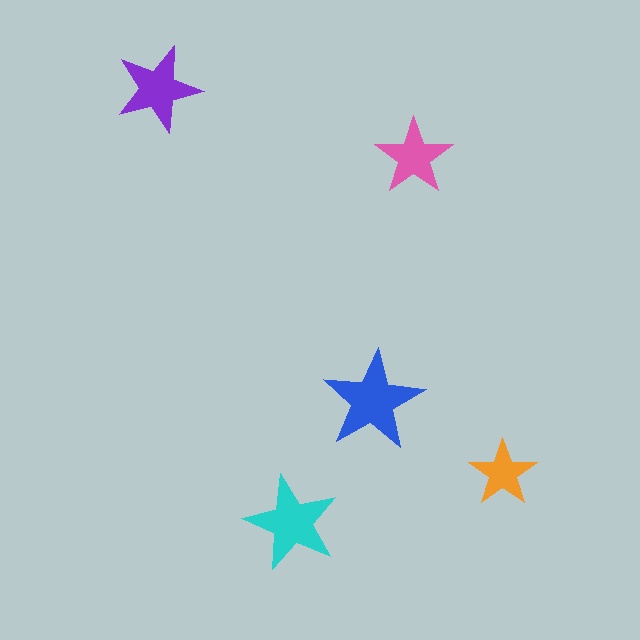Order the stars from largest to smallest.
the blue one, the cyan one, the purple one, the pink one, the orange one.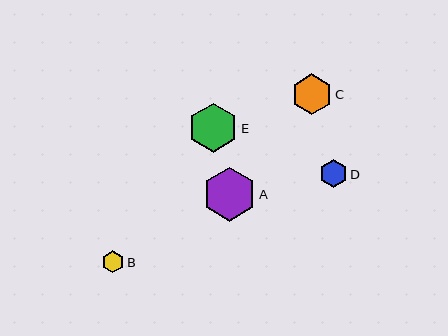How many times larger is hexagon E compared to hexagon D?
Hexagon E is approximately 1.8 times the size of hexagon D.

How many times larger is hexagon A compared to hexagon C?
Hexagon A is approximately 1.3 times the size of hexagon C.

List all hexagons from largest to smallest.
From largest to smallest: A, E, C, D, B.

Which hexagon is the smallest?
Hexagon B is the smallest with a size of approximately 22 pixels.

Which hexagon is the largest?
Hexagon A is the largest with a size of approximately 54 pixels.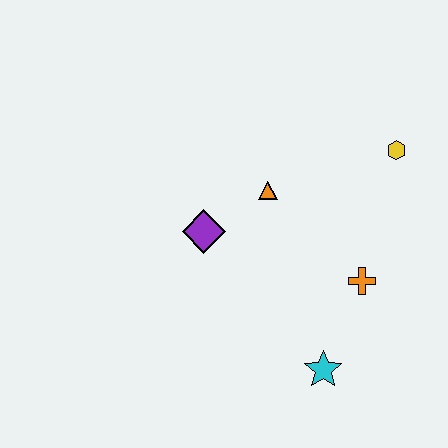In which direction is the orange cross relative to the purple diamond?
The orange cross is to the right of the purple diamond.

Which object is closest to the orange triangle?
The purple diamond is closest to the orange triangle.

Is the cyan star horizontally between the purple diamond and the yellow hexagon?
Yes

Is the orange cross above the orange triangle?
No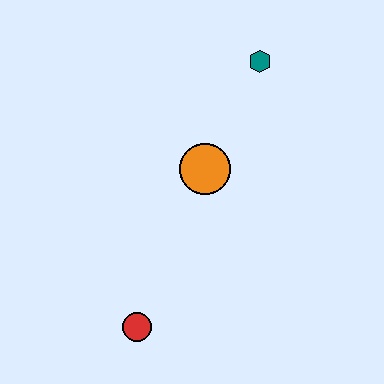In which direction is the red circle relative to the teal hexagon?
The red circle is below the teal hexagon.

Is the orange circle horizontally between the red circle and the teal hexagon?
Yes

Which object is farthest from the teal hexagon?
The red circle is farthest from the teal hexagon.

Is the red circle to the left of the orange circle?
Yes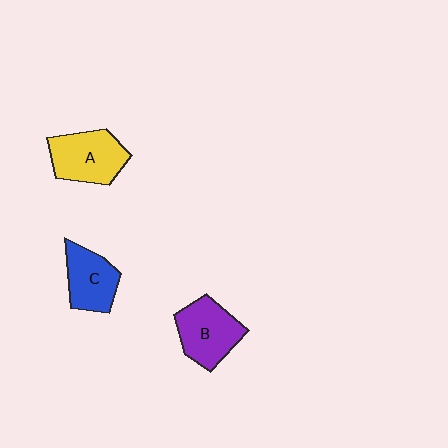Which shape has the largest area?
Shape A (yellow).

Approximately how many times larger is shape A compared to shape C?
Approximately 1.2 times.